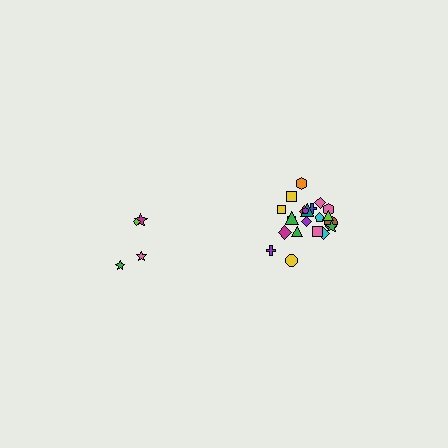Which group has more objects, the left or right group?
The right group.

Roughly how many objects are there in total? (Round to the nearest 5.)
Roughly 25 objects in total.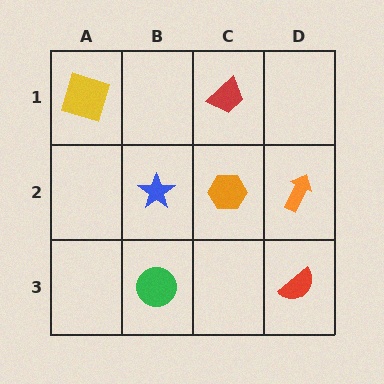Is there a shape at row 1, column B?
No, that cell is empty.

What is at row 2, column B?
A blue star.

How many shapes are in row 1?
2 shapes.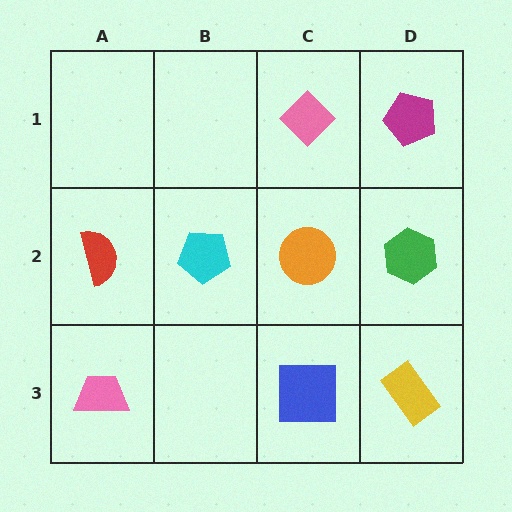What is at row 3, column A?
A pink trapezoid.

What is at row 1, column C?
A pink diamond.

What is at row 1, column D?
A magenta pentagon.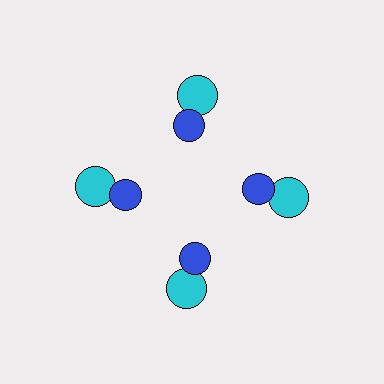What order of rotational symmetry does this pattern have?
This pattern has 4-fold rotational symmetry.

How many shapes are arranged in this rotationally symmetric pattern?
There are 8 shapes, arranged in 4 groups of 2.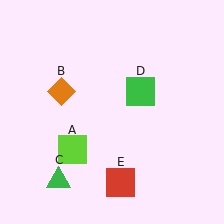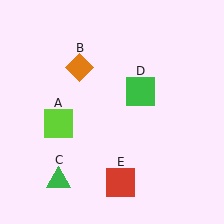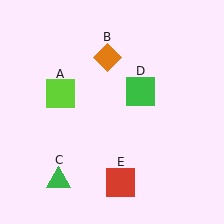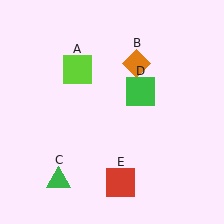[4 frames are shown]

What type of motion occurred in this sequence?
The lime square (object A), orange diamond (object B) rotated clockwise around the center of the scene.